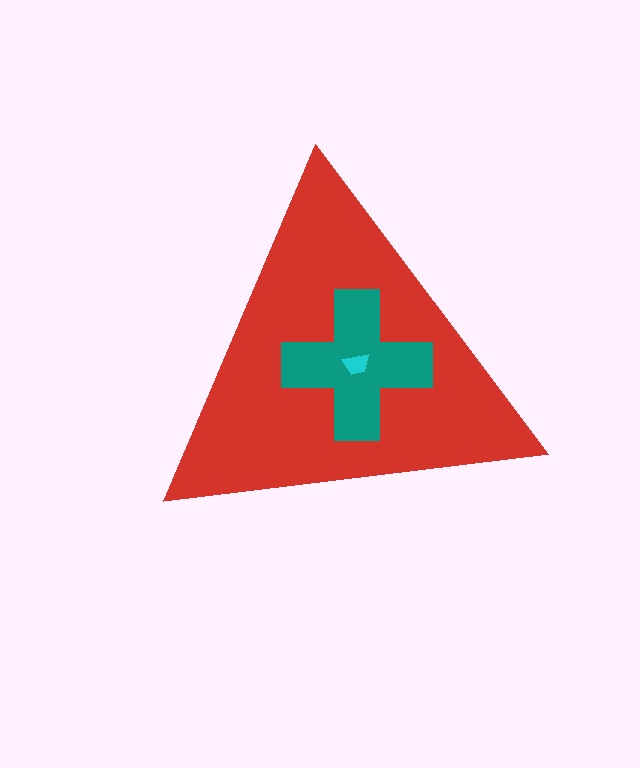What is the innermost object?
The cyan trapezoid.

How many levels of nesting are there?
3.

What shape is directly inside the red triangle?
The teal cross.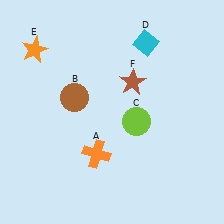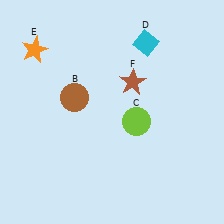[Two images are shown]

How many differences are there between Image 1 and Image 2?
There is 1 difference between the two images.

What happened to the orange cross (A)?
The orange cross (A) was removed in Image 2. It was in the bottom-left area of Image 1.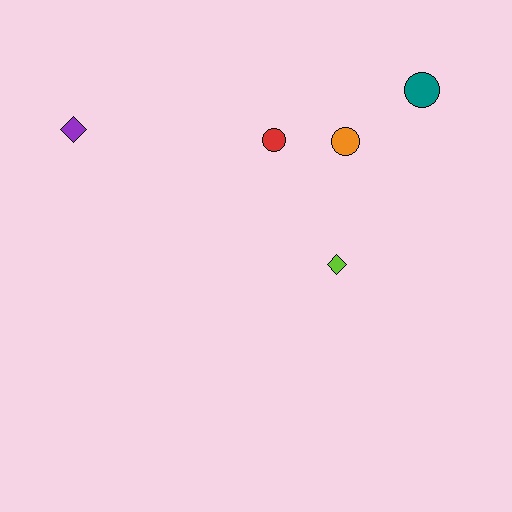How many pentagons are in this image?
There are no pentagons.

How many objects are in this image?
There are 5 objects.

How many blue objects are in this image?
There are no blue objects.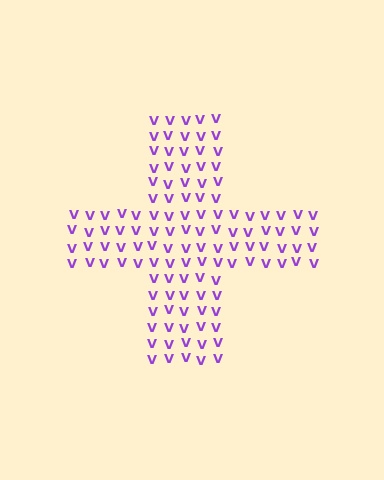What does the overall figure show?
The overall figure shows a cross.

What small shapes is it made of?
It is made of small letter V's.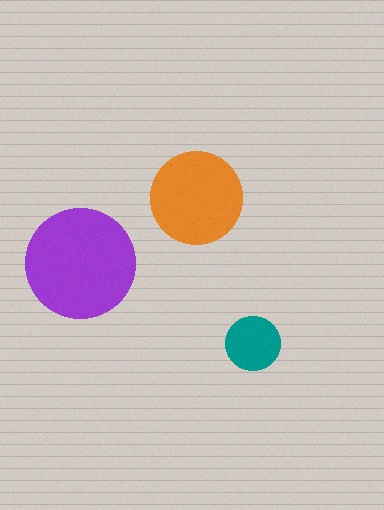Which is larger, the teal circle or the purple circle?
The purple one.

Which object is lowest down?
The teal circle is bottommost.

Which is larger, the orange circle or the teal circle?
The orange one.